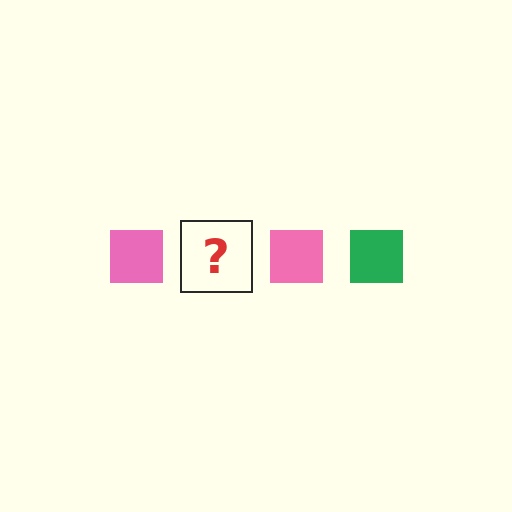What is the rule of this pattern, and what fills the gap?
The rule is that the pattern cycles through pink, green squares. The gap should be filled with a green square.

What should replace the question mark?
The question mark should be replaced with a green square.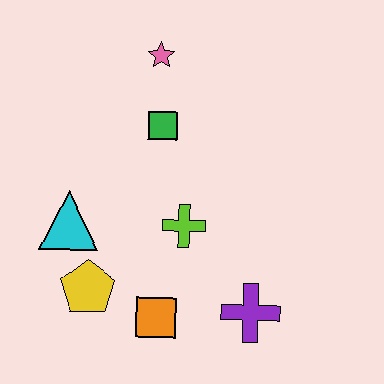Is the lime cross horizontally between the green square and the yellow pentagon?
No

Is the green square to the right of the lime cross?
No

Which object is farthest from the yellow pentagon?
The pink star is farthest from the yellow pentagon.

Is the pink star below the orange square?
No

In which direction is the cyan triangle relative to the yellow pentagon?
The cyan triangle is above the yellow pentagon.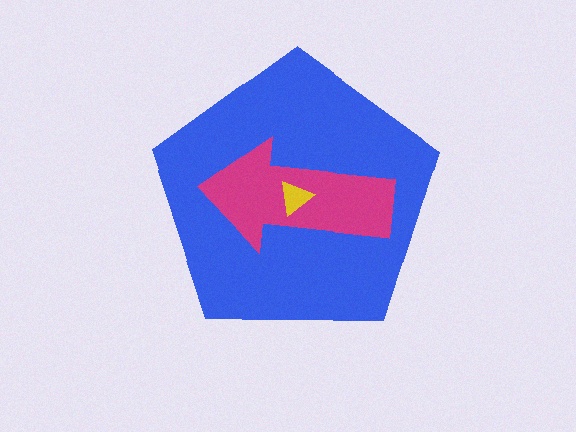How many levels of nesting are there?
3.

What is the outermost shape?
The blue pentagon.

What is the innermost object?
The yellow triangle.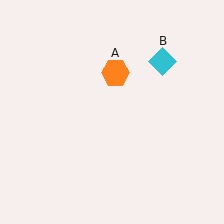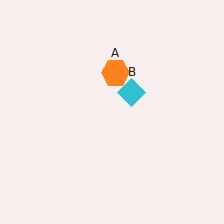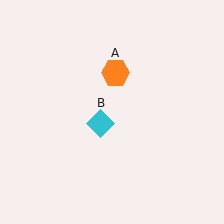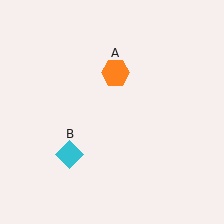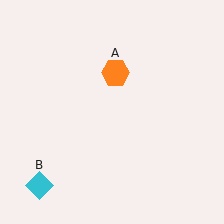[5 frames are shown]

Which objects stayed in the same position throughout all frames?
Orange hexagon (object A) remained stationary.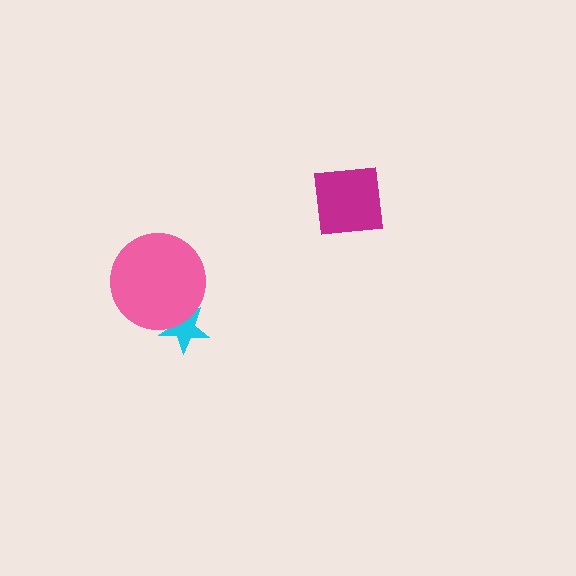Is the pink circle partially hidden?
No, no other shape covers it.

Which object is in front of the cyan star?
The pink circle is in front of the cyan star.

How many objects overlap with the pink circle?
1 object overlaps with the pink circle.